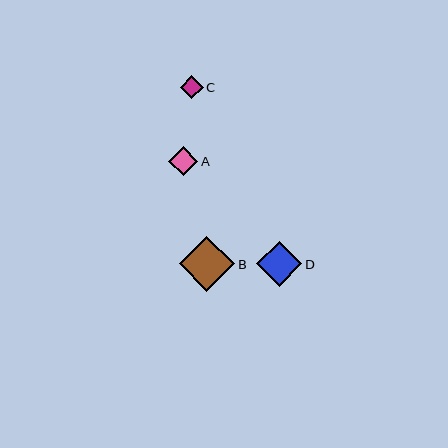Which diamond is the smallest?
Diamond C is the smallest with a size of approximately 23 pixels.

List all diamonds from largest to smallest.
From largest to smallest: B, D, A, C.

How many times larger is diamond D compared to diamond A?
Diamond D is approximately 1.6 times the size of diamond A.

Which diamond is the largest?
Diamond B is the largest with a size of approximately 55 pixels.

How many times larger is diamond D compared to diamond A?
Diamond D is approximately 1.6 times the size of diamond A.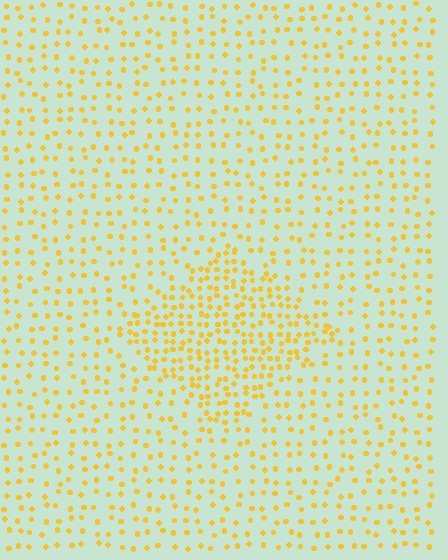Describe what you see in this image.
The image contains small yellow elements arranged at two different densities. A diamond-shaped region is visible where the elements are more densely packed than the surrounding area.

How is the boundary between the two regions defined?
The boundary is defined by a change in element density (approximately 2.1x ratio). All elements are the same color, size, and shape.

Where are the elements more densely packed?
The elements are more densely packed inside the diamond boundary.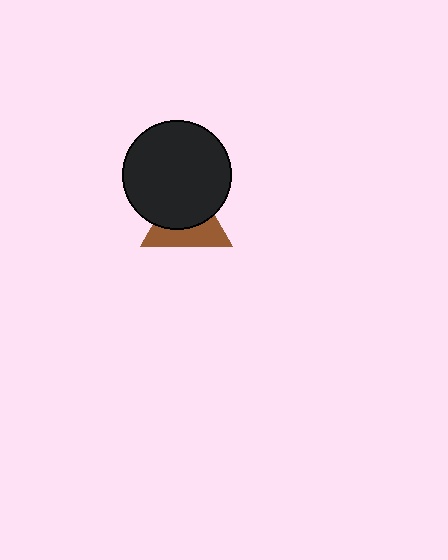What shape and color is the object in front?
The object in front is a black circle.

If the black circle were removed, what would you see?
You would see the complete brown triangle.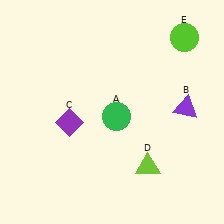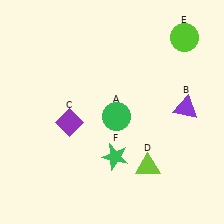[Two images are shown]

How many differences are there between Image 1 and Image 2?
There is 1 difference between the two images.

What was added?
A green star (F) was added in Image 2.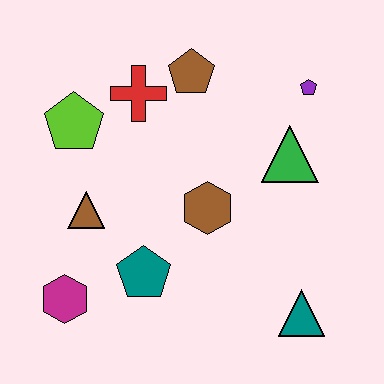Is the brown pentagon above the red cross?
Yes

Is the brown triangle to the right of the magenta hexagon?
Yes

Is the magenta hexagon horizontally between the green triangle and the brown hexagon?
No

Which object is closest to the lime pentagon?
The red cross is closest to the lime pentagon.